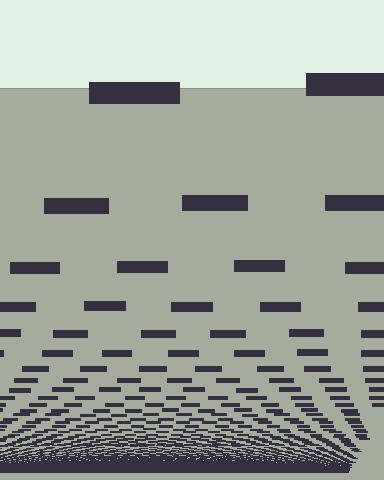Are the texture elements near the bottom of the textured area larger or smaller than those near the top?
Smaller. The gradient is inverted — elements near the bottom are smaller and denser.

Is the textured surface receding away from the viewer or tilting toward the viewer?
The surface appears to tilt toward the viewer. Texture elements get larger and sparser toward the top.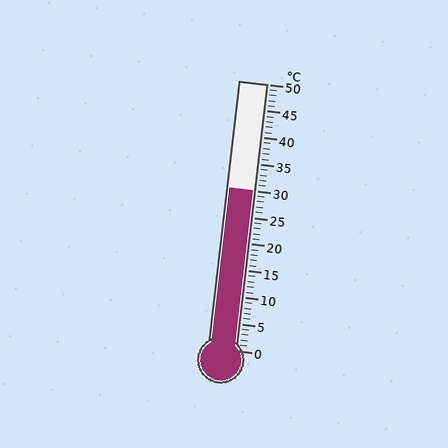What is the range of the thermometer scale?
The thermometer scale ranges from 0°C to 50°C.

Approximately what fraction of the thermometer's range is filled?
The thermometer is filled to approximately 60% of its range.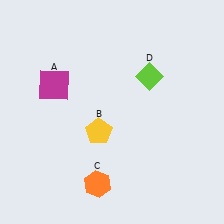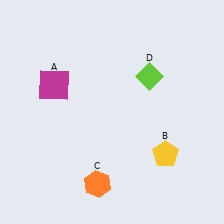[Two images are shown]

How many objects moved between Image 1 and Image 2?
1 object moved between the two images.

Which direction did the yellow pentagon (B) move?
The yellow pentagon (B) moved right.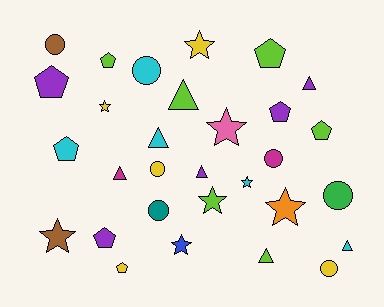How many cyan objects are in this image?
There are 5 cyan objects.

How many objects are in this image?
There are 30 objects.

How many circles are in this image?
There are 7 circles.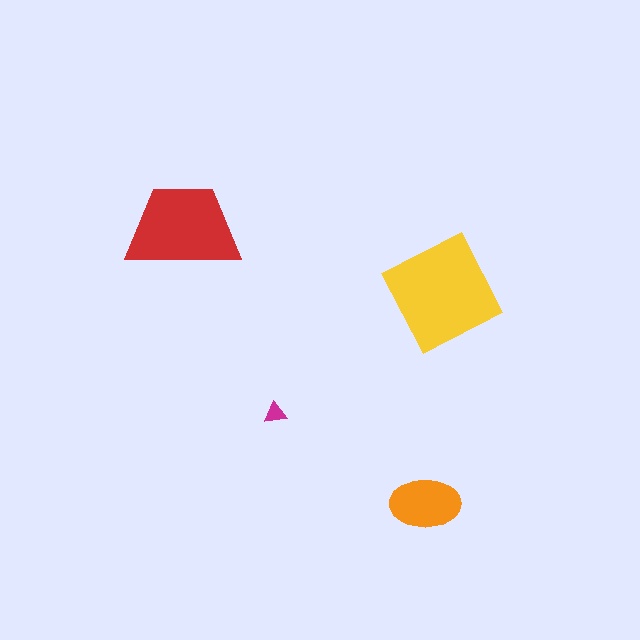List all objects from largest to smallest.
The yellow square, the red trapezoid, the orange ellipse, the magenta triangle.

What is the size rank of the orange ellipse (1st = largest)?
3rd.